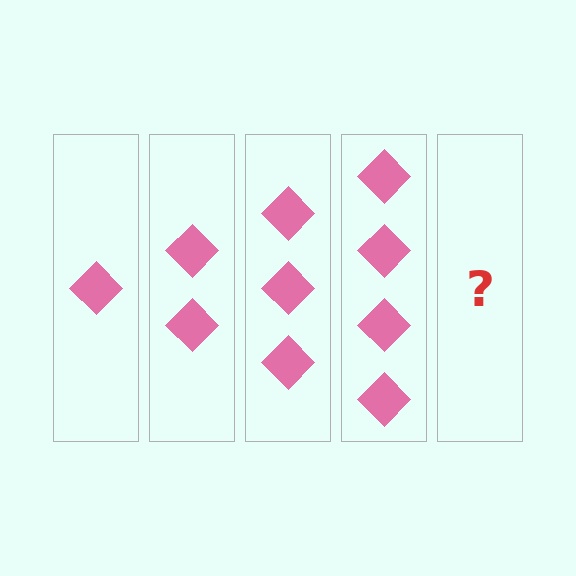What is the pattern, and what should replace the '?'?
The pattern is that each step adds one more diamond. The '?' should be 5 diamonds.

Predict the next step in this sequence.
The next step is 5 diamonds.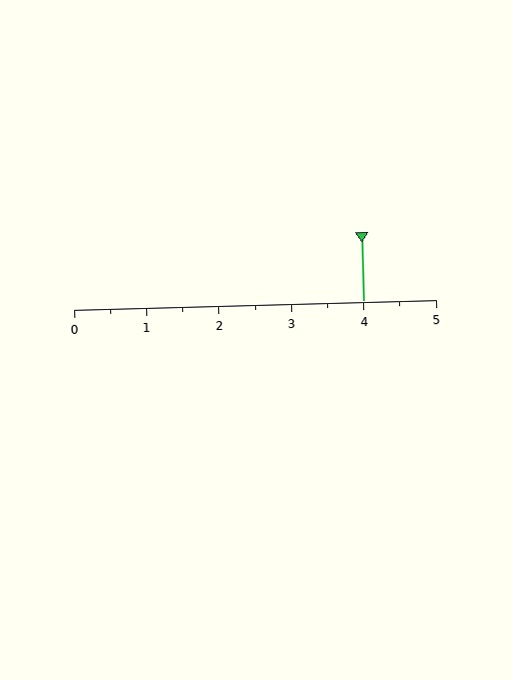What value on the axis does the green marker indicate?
The marker indicates approximately 4.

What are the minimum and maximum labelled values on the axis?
The axis runs from 0 to 5.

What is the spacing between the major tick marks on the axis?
The major ticks are spaced 1 apart.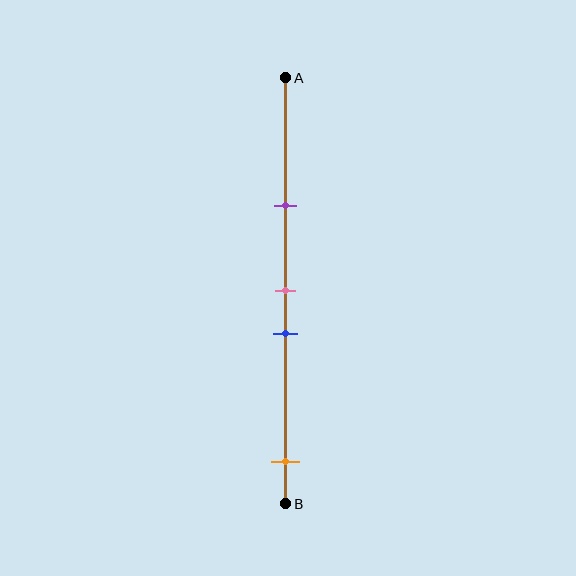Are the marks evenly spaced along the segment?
No, the marks are not evenly spaced.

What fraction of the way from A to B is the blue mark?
The blue mark is approximately 60% (0.6) of the way from A to B.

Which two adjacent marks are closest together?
The pink and blue marks are the closest adjacent pair.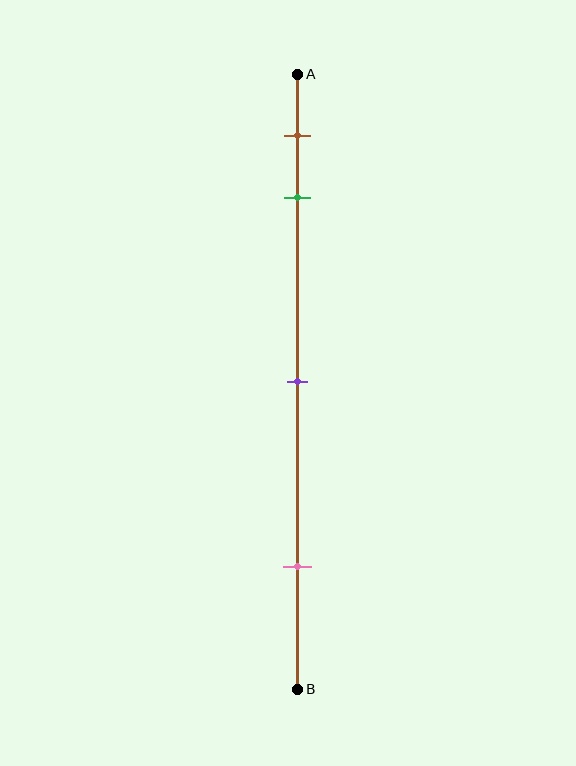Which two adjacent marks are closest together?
The brown and green marks are the closest adjacent pair.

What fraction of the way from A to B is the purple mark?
The purple mark is approximately 50% (0.5) of the way from A to B.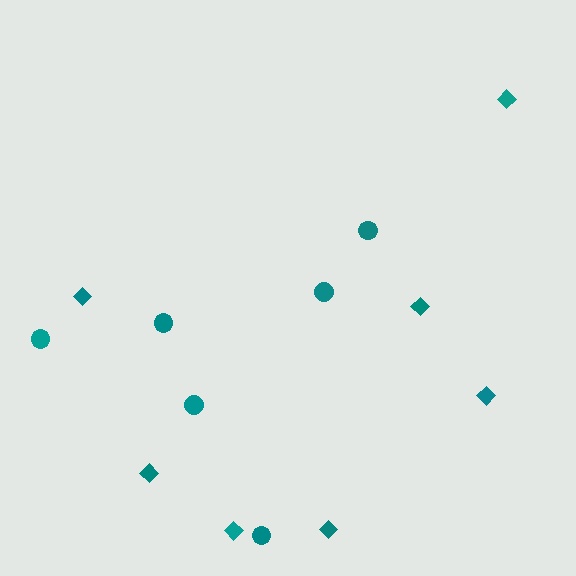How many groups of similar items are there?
There are 2 groups: one group of diamonds (7) and one group of circles (6).